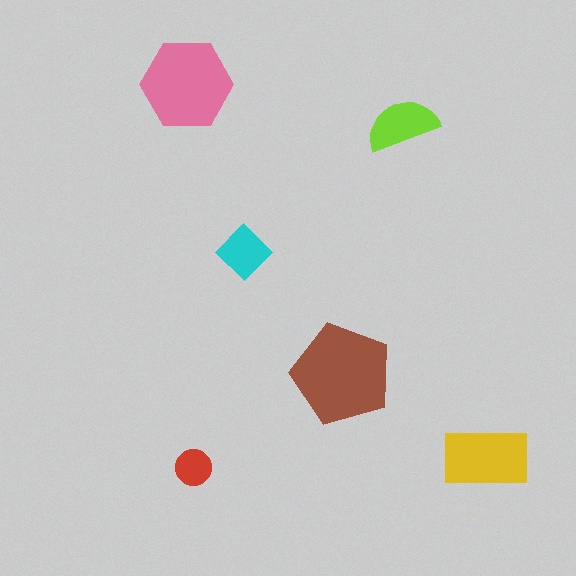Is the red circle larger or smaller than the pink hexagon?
Smaller.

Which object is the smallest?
The red circle.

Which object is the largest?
The brown pentagon.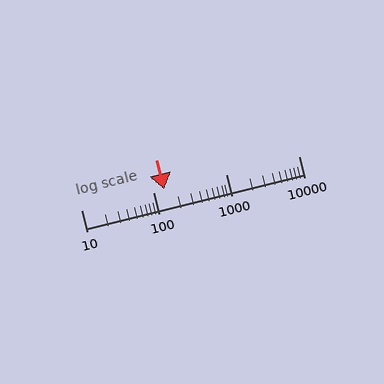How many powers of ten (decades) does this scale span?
The scale spans 3 decades, from 10 to 10000.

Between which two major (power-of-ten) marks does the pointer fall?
The pointer is between 100 and 1000.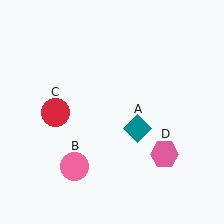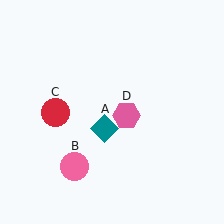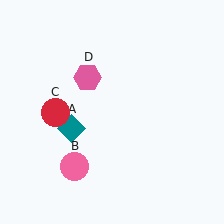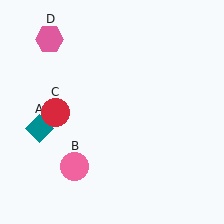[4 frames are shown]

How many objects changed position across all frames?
2 objects changed position: teal diamond (object A), pink hexagon (object D).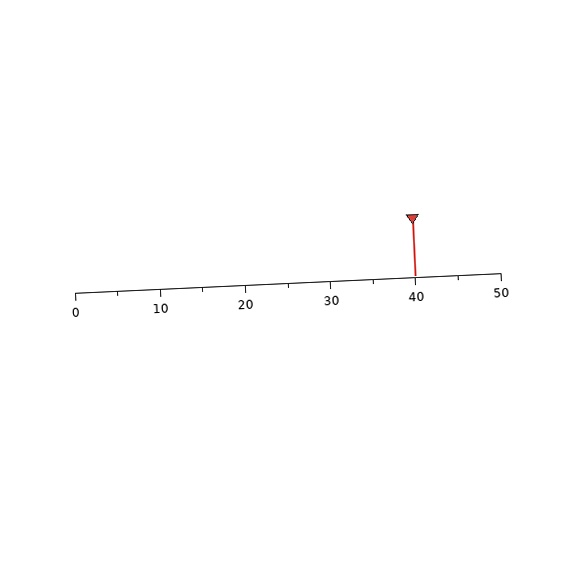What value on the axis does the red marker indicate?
The marker indicates approximately 40.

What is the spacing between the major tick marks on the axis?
The major ticks are spaced 10 apart.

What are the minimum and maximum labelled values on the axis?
The axis runs from 0 to 50.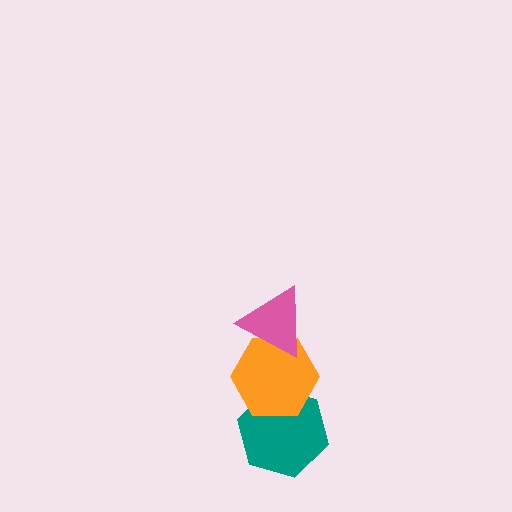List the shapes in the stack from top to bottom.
From top to bottom: the pink triangle, the orange hexagon, the teal hexagon.